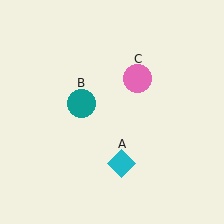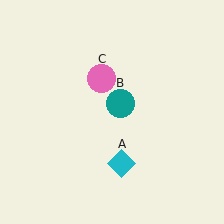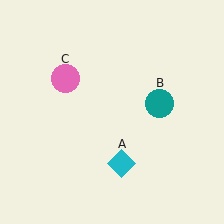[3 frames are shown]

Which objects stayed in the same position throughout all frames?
Cyan diamond (object A) remained stationary.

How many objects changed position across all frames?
2 objects changed position: teal circle (object B), pink circle (object C).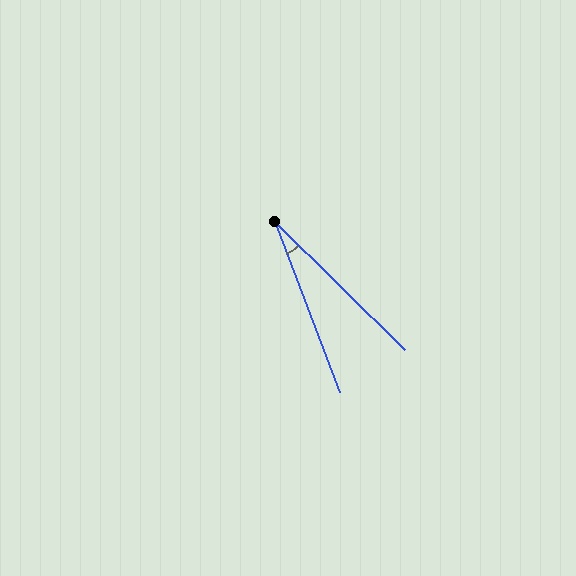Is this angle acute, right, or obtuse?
It is acute.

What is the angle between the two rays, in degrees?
Approximately 25 degrees.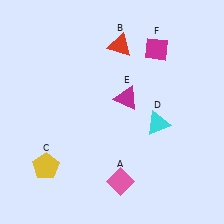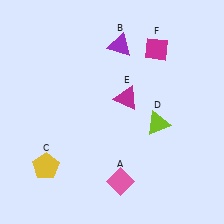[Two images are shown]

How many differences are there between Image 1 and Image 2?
There are 2 differences between the two images.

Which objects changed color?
B changed from red to purple. D changed from cyan to lime.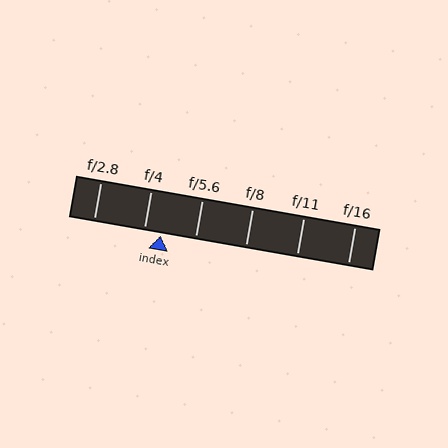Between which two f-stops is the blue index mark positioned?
The index mark is between f/4 and f/5.6.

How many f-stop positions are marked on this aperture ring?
There are 6 f-stop positions marked.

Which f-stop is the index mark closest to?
The index mark is closest to f/4.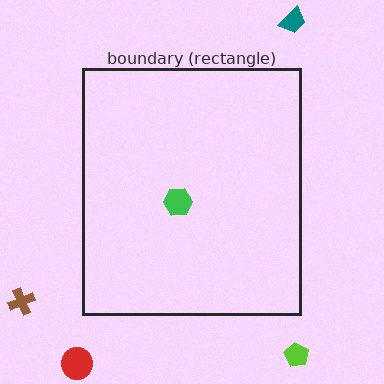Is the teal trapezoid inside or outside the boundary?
Outside.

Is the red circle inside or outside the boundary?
Outside.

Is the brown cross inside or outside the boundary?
Outside.